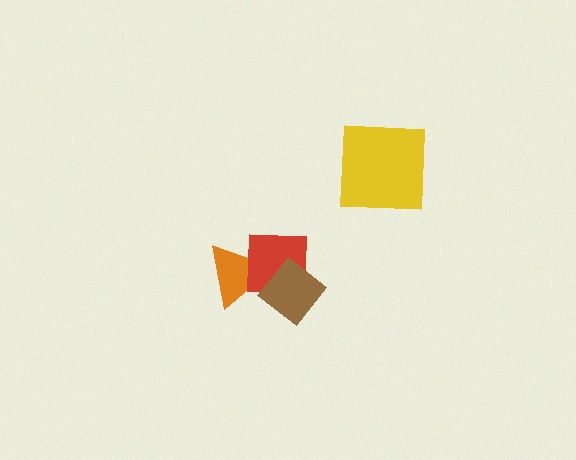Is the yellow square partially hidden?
No, no other shape covers it.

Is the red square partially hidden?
Yes, it is partially covered by another shape.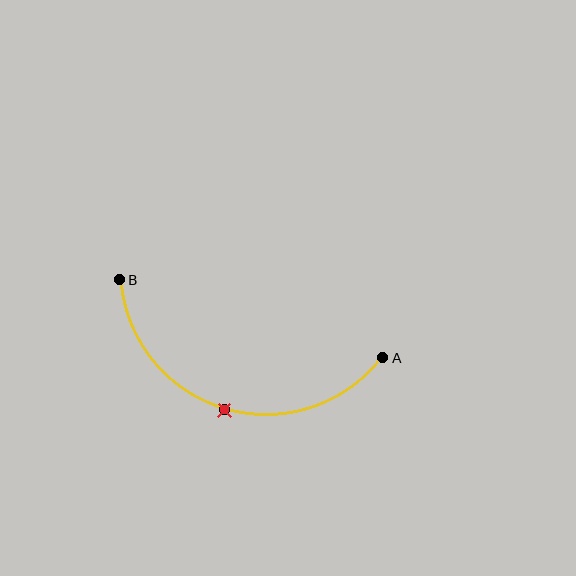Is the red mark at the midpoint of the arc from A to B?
Yes. The red mark lies on the arc at equal arc-length from both A and B — it is the arc midpoint.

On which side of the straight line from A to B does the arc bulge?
The arc bulges below the straight line connecting A and B.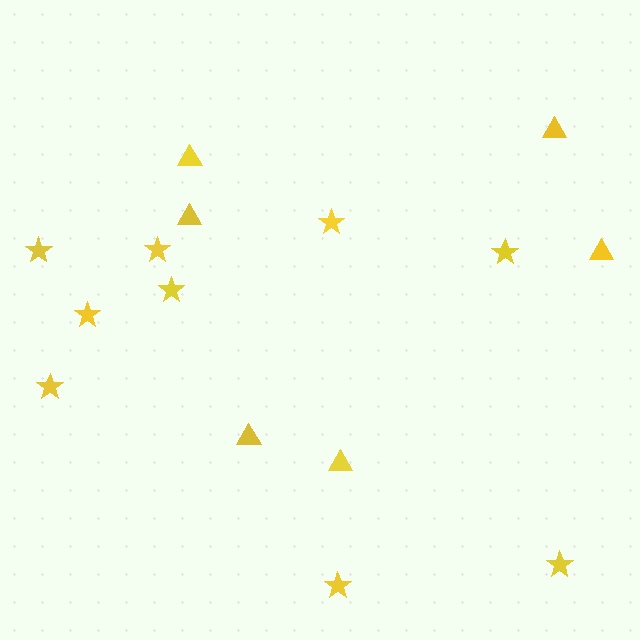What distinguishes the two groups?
There are 2 groups: one group of stars (9) and one group of triangles (6).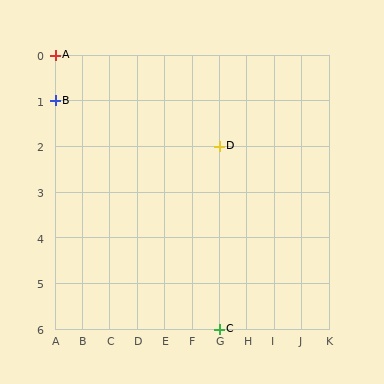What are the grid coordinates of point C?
Point C is at grid coordinates (G, 6).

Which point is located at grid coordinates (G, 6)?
Point C is at (G, 6).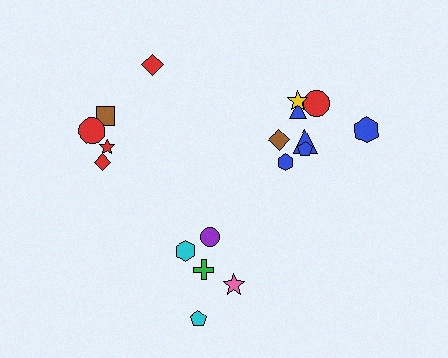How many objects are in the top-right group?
There are 8 objects.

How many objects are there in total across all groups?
There are 18 objects.